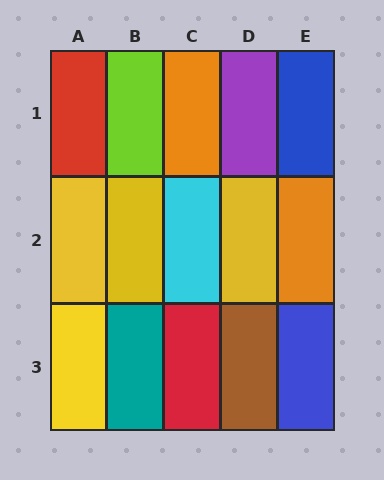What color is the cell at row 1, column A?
Red.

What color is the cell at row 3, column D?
Brown.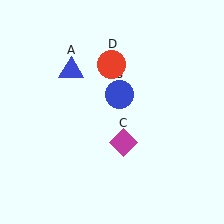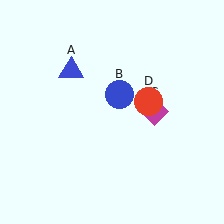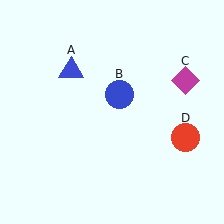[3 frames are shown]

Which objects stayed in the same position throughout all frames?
Blue triangle (object A) and blue circle (object B) remained stationary.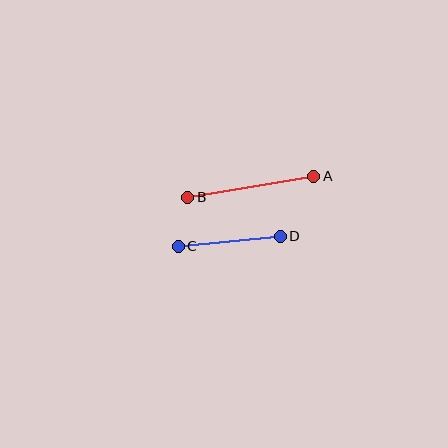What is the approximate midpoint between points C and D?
The midpoint is at approximately (229, 241) pixels.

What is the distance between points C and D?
The distance is approximately 103 pixels.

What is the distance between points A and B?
The distance is approximately 128 pixels.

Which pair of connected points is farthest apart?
Points A and B are farthest apart.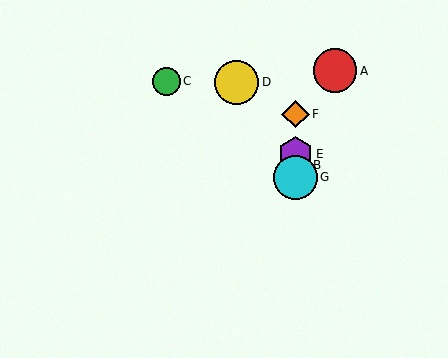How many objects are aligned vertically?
4 objects (B, E, F, G) are aligned vertically.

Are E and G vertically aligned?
Yes, both are at x≈296.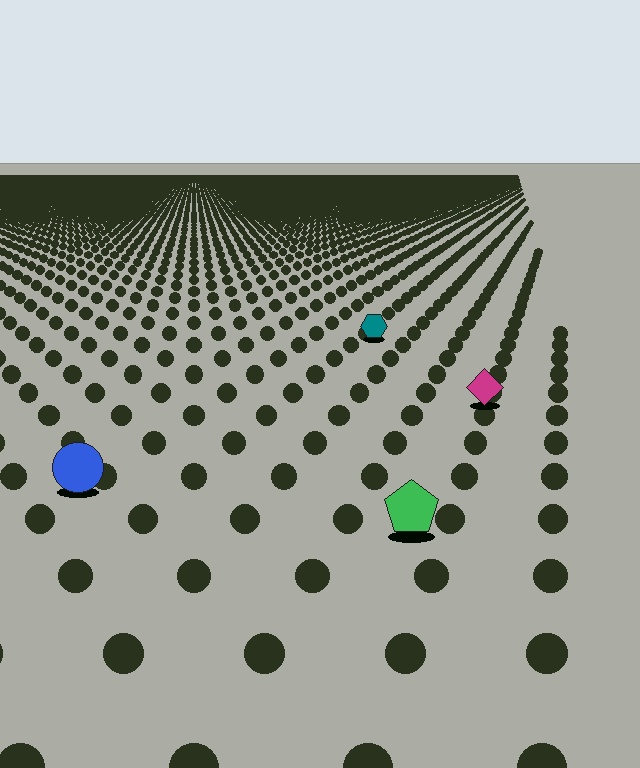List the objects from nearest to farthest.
From nearest to farthest: the green pentagon, the blue circle, the magenta diamond, the teal hexagon.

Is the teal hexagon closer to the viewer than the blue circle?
No. The blue circle is closer — you can tell from the texture gradient: the ground texture is coarser near it.